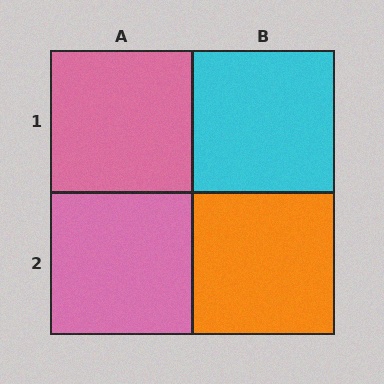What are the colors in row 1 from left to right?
Pink, cyan.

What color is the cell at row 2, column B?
Orange.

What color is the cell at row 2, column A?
Pink.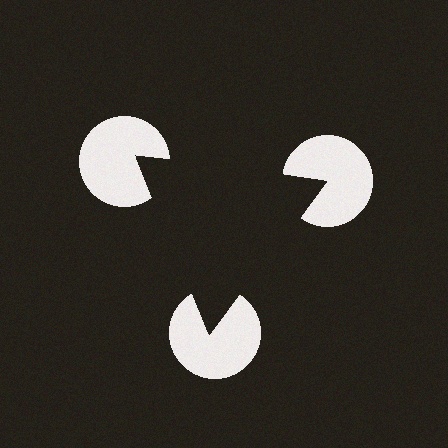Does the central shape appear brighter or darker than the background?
It typically appears slightly darker than the background, even though no actual brightness change is drawn.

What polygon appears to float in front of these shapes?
An illusory triangle — its edges are inferred from the aligned wedge cuts in the pac-man discs, not physically drawn.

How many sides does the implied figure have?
3 sides.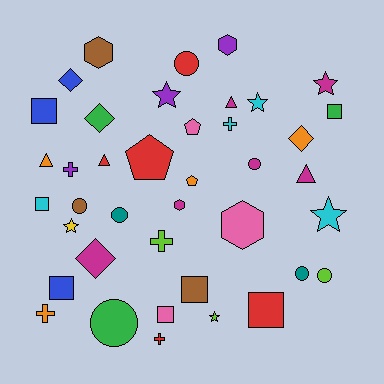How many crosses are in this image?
There are 5 crosses.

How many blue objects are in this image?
There are 3 blue objects.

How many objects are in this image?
There are 40 objects.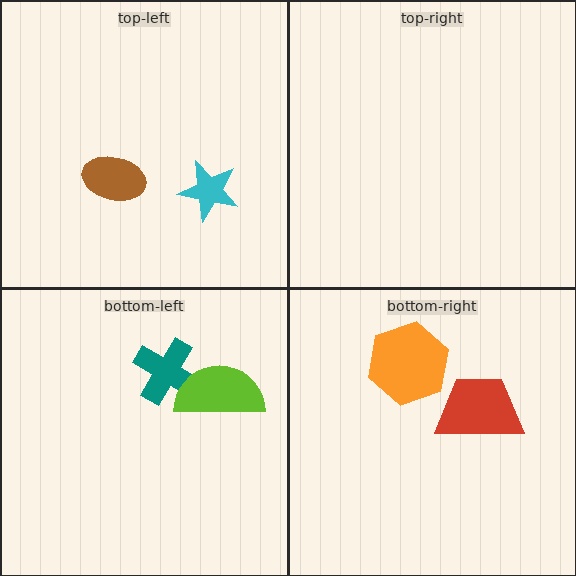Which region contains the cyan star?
The top-left region.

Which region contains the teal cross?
The bottom-left region.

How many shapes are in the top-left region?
2.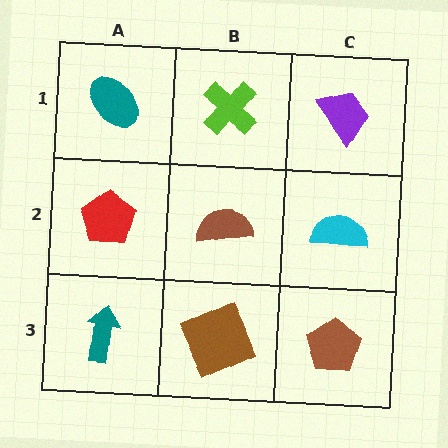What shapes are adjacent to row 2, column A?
A teal ellipse (row 1, column A), a teal arrow (row 3, column A), a brown semicircle (row 2, column B).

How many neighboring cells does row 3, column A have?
2.